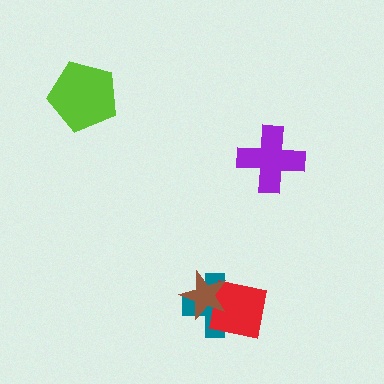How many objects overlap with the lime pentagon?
0 objects overlap with the lime pentagon.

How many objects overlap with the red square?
2 objects overlap with the red square.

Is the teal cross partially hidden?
Yes, it is partially covered by another shape.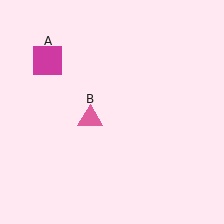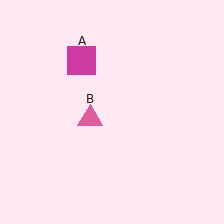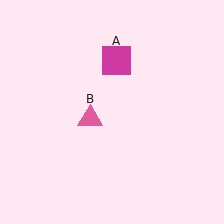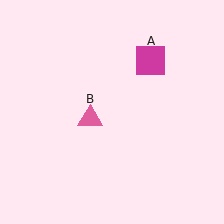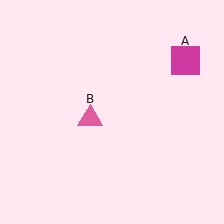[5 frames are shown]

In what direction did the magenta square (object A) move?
The magenta square (object A) moved right.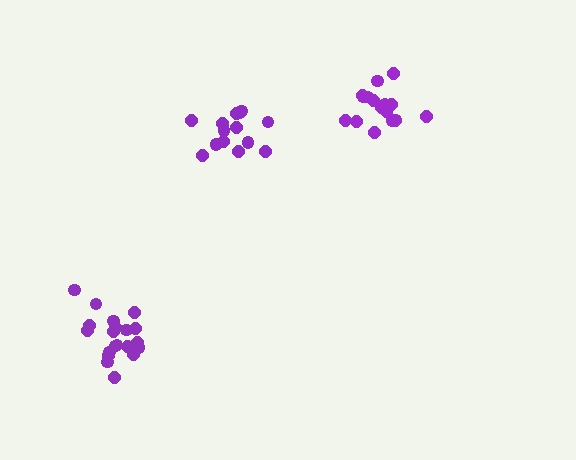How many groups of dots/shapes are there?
There are 3 groups.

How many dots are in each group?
Group 1: 14 dots, Group 2: 19 dots, Group 3: 20 dots (53 total).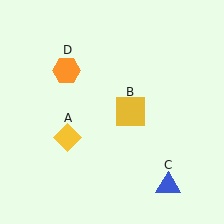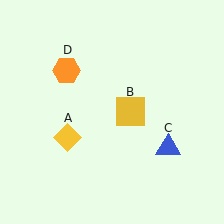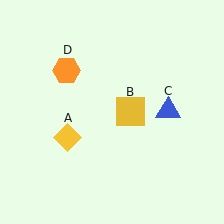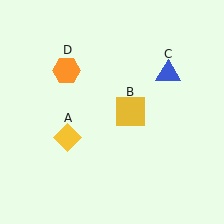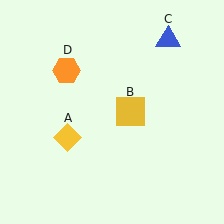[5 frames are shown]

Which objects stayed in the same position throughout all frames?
Yellow diamond (object A) and yellow square (object B) and orange hexagon (object D) remained stationary.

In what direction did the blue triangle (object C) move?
The blue triangle (object C) moved up.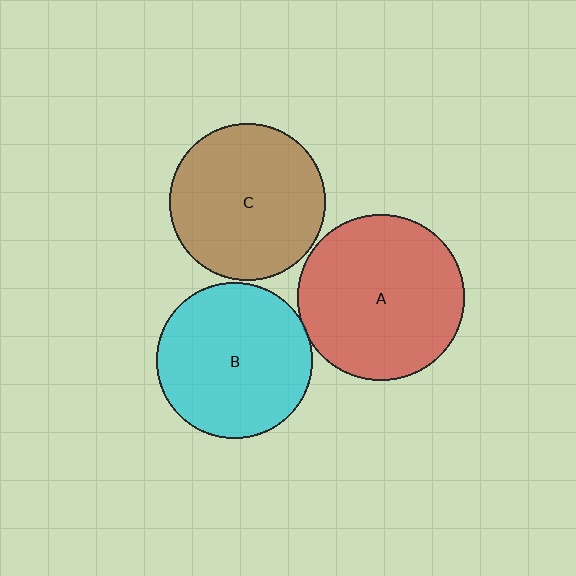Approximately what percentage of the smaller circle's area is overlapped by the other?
Approximately 5%.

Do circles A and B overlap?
Yes.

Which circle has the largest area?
Circle A (red).